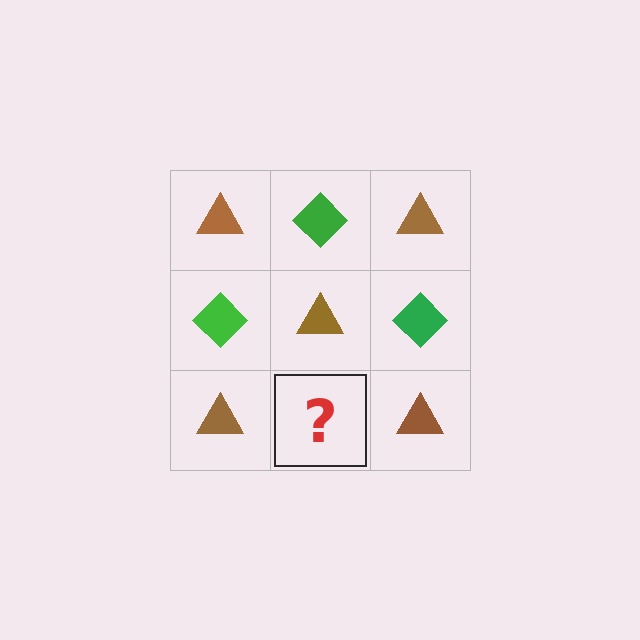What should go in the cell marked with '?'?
The missing cell should contain a green diamond.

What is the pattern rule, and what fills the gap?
The rule is that it alternates brown triangle and green diamond in a checkerboard pattern. The gap should be filled with a green diamond.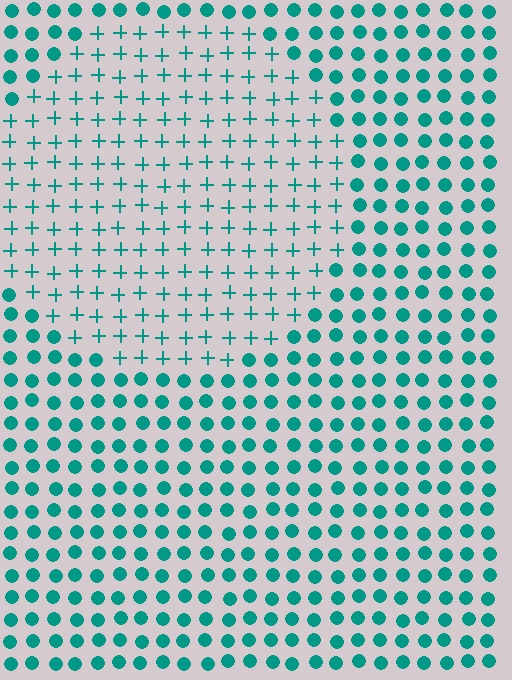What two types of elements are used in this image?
The image uses plus signs inside the circle region and circles outside it.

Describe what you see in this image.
The image is filled with small teal elements arranged in a uniform grid. A circle-shaped region contains plus signs, while the surrounding area contains circles. The boundary is defined purely by the change in element shape.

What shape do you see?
I see a circle.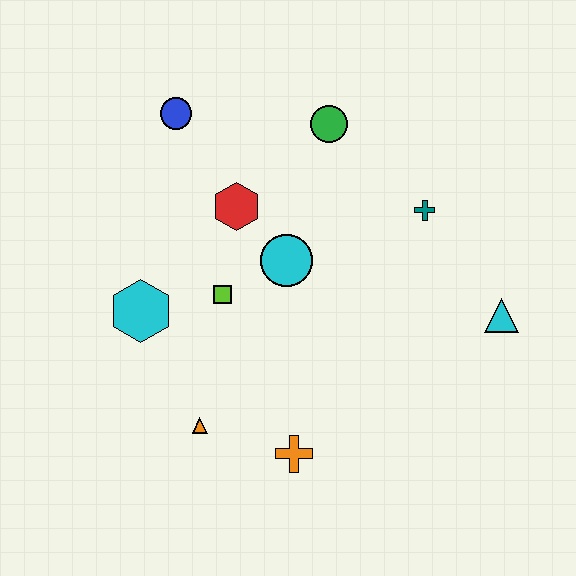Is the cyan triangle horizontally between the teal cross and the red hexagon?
No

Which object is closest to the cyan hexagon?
The lime square is closest to the cyan hexagon.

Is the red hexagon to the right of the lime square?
Yes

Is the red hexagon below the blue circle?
Yes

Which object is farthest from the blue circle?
The cyan triangle is farthest from the blue circle.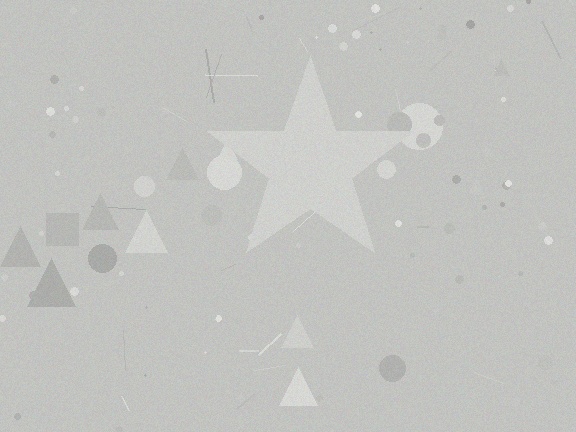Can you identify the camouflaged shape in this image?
The camouflaged shape is a star.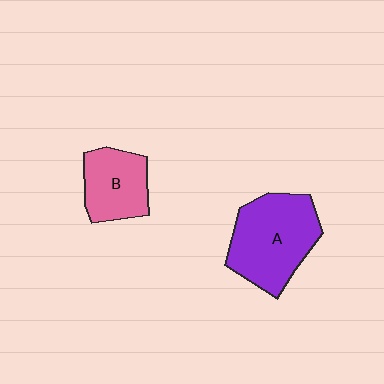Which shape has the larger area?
Shape A (purple).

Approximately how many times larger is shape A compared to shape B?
Approximately 1.6 times.